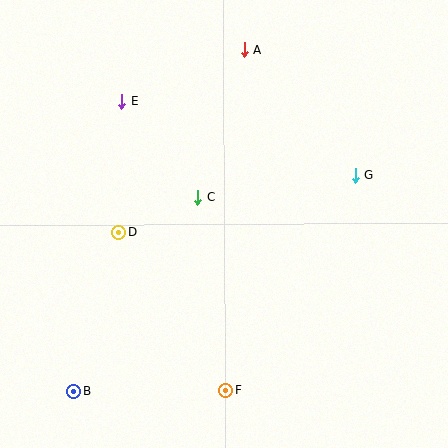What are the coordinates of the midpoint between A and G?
The midpoint between A and G is at (300, 113).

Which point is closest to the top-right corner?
Point G is closest to the top-right corner.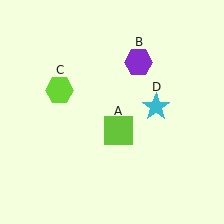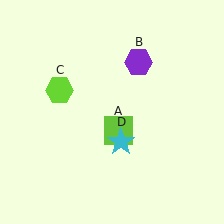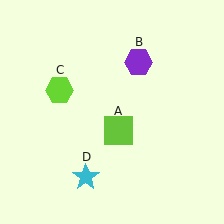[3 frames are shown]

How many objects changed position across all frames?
1 object changed position: cyan star (object D).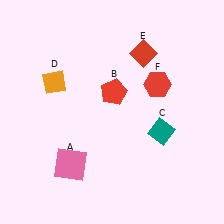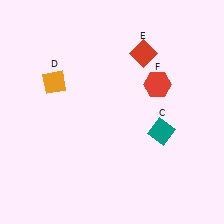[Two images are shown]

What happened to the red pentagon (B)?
The red pentagon (B) was removed in Image 2. It was in the top-right area of Image 1.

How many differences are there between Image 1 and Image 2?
There are 2 differences between the two images.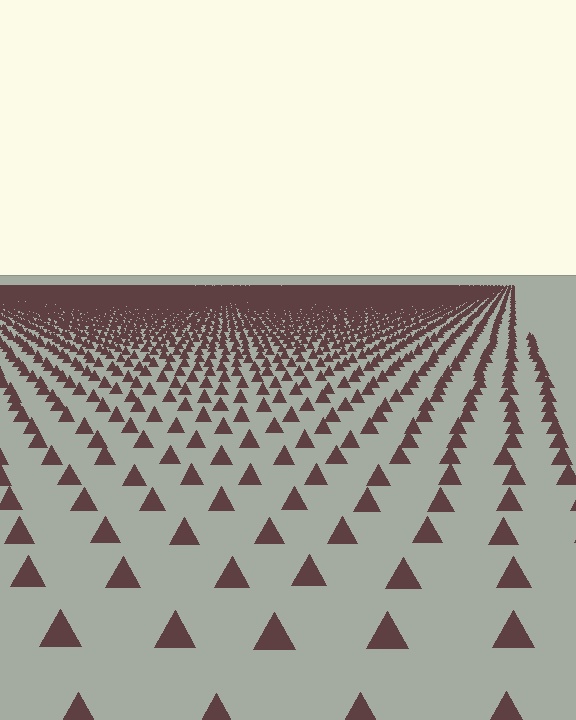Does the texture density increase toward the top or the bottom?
Density increases toward the top.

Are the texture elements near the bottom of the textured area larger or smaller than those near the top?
Larger. Near the bottom, elements are closer to the viewer and appear at a bigger on-screen size.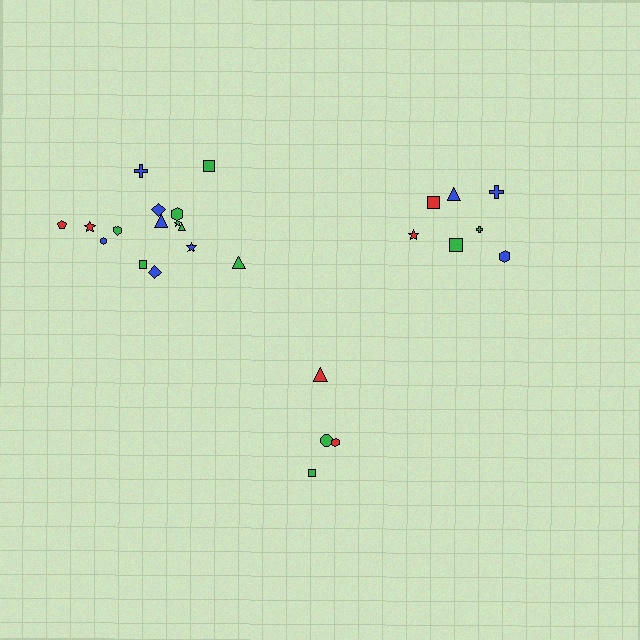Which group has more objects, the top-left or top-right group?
The top-left group.